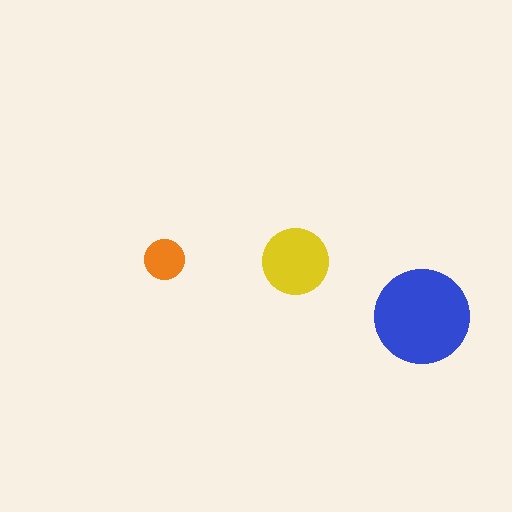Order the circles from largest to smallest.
the blue one, the yellow one, the orange one.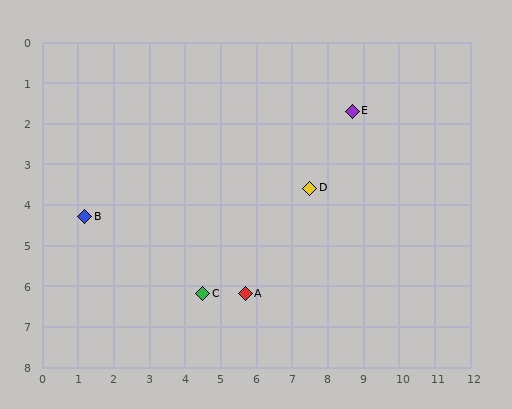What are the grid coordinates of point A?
Point A is at approximately (5.7, 6.2).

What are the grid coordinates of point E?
Point E is at approximately (8.7, 1.7).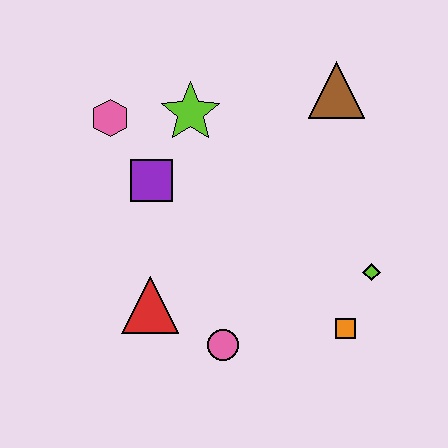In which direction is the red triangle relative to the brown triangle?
The red triangle is below the brown triangle.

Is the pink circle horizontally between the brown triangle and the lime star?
Yes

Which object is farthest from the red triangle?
The brown triangle is farthest from the red triangle.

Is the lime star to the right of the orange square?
No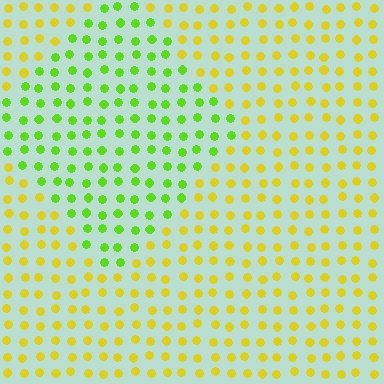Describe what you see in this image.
The image is filled with small yellow elements in a uniform arrangement. A diamond-shaped region is visible where the elements are tinted to a slightly different hue, forming a subtle color boundary.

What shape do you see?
I see a diamond.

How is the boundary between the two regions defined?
The boundary is defined purely by a slight shift in hue (about 45 degrees). Spacing, size, and orientation are identical on both sides.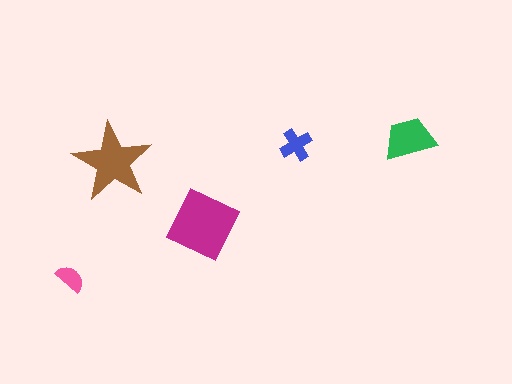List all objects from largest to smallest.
The magenta diamond, the brown star, the green trapezoid, the blue cross, the pink semicircle.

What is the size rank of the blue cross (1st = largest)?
4th.